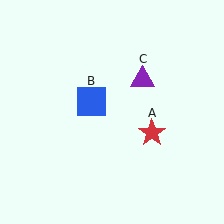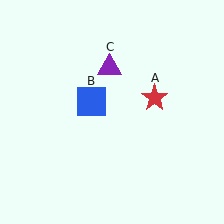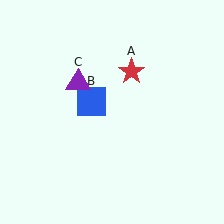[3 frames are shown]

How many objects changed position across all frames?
2 objects changed position: red star (object A), purple triangle (object C).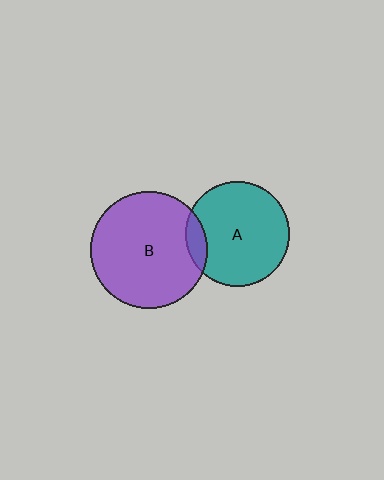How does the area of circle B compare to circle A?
Approximately 1.3 times.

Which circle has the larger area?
Circle B (purple).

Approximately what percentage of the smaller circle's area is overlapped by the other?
Approximately 10%.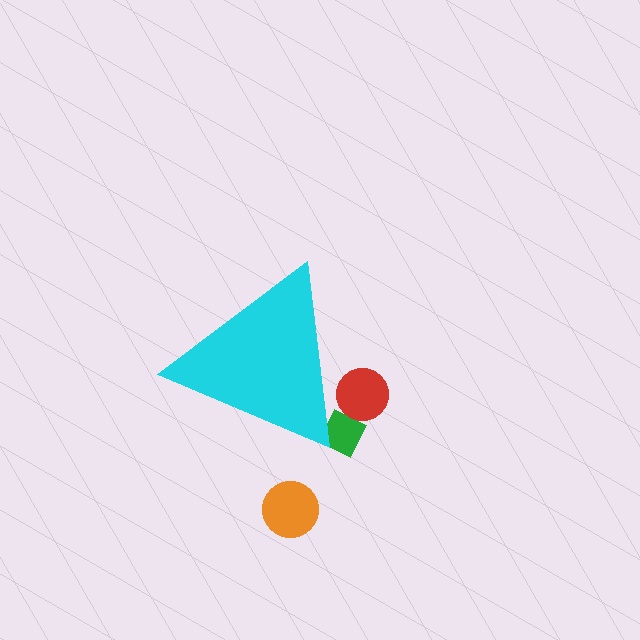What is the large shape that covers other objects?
A cyan triangle.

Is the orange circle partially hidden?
No, the orange circle is fully visible.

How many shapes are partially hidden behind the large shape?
2 shapes are partially hidden.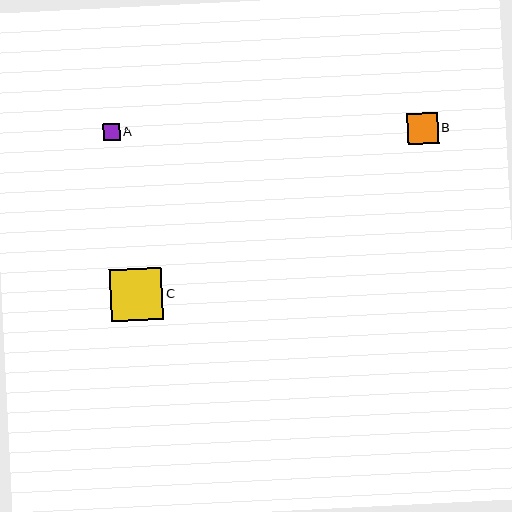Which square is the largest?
Square C is the largest with a size of approximately 52 pixels.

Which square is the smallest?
Square A is the smallest with a size of approximately 17 pixels.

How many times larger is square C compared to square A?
Square C is approximately 3.1 times the size of square A.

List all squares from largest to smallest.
From largest to smallest: C, B, A.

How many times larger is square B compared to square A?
Square B is approximately 1.8 times the size of square A.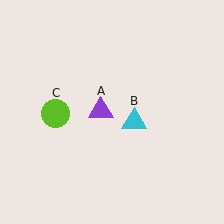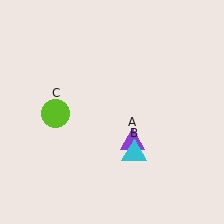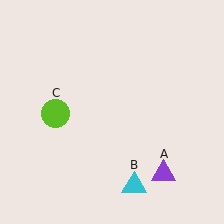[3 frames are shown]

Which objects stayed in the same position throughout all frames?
Lime circle (object C) remained stationary.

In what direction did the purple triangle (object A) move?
The purple triangle (object A) moved down and to the right.